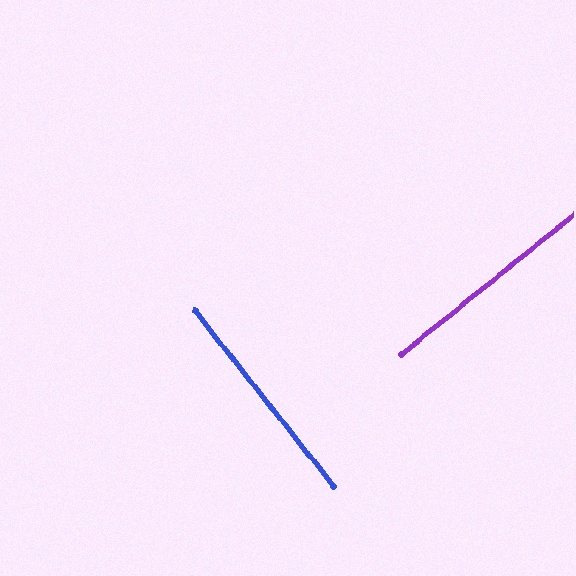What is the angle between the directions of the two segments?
Approximately 89 degrees.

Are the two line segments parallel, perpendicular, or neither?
Perpendicular — they meet at approximately 89°.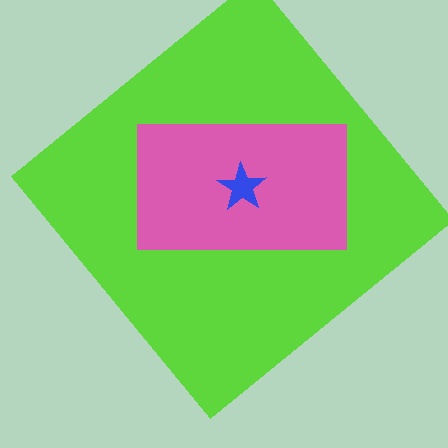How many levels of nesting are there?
3.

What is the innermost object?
The blue star.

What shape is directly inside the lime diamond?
The pink rectangle.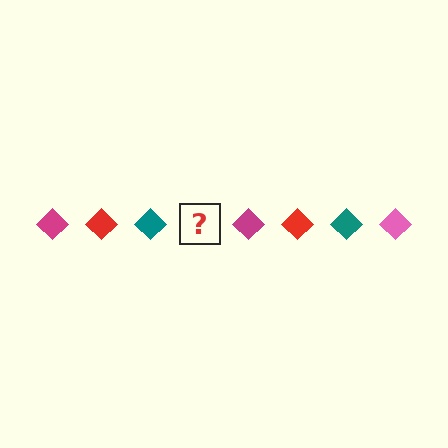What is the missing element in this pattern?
The missing element is a pink diamond.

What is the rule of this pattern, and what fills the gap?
The rule is that the pattern cycles through magenta, red, teal, pink diamonds. The gap should be filled with a pink diamond.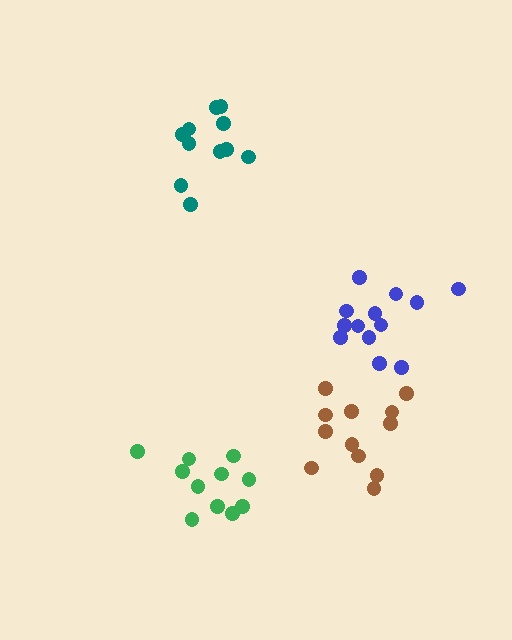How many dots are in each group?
Group 1: 11 dots, Group 2: 11 dots, Group 3: 13 dots, Group 4: 12 dots (47 total).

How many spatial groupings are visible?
There are 4 spatial groupings.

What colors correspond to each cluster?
The clusters are colored: teal, green, blue, brown.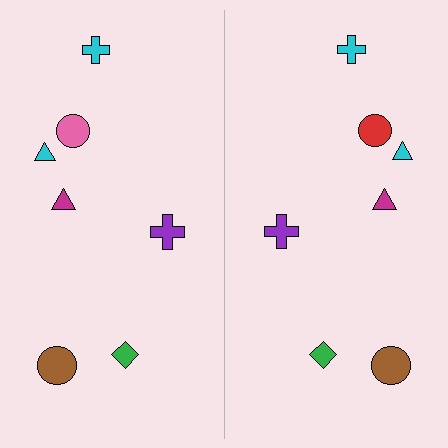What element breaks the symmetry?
The red circle on the right side breaks the symmetry — its mirror counterpart is pink.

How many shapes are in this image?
There are 14 shapes in this image.